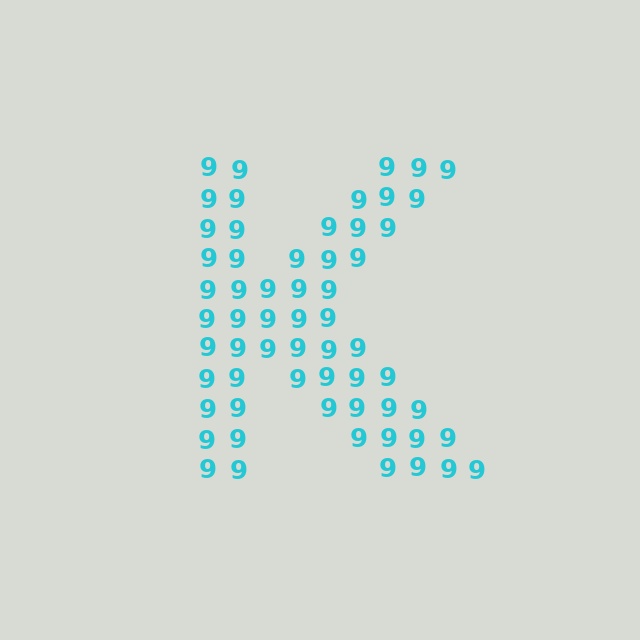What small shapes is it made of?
It is made of small digit 9's.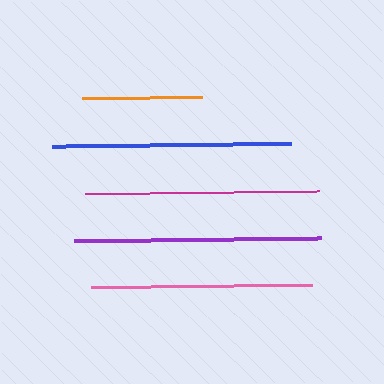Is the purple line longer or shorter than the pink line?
The purple line is longer than the pink line.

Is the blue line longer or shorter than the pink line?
The blue line is longer than the pink line.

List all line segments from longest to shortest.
From longest to shortest: purple, blue, magenta, pink, orange.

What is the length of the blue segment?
The blue segment is approximately 239 pixels long.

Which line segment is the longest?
The purple line is the longest at approximately 248 pixels.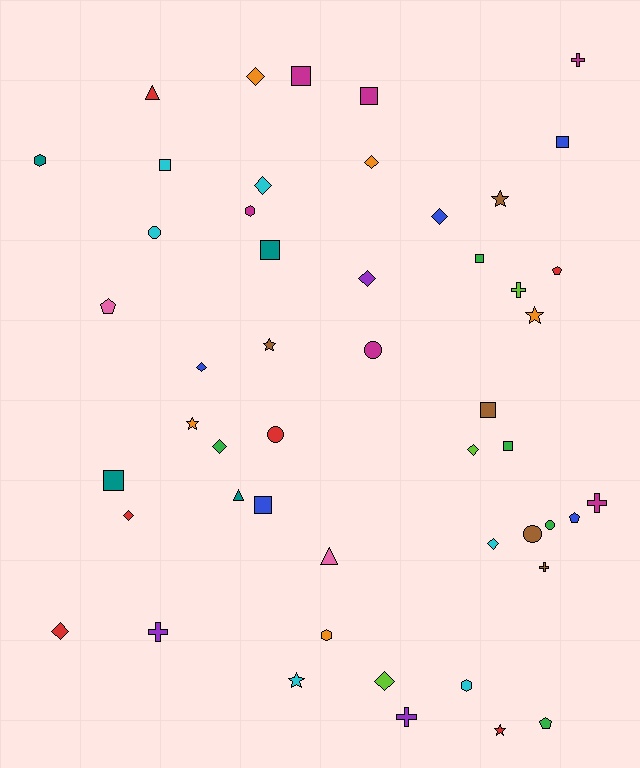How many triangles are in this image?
There are 3 triangles.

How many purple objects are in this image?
There are 3 purple objects.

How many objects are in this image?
There are 50 objects.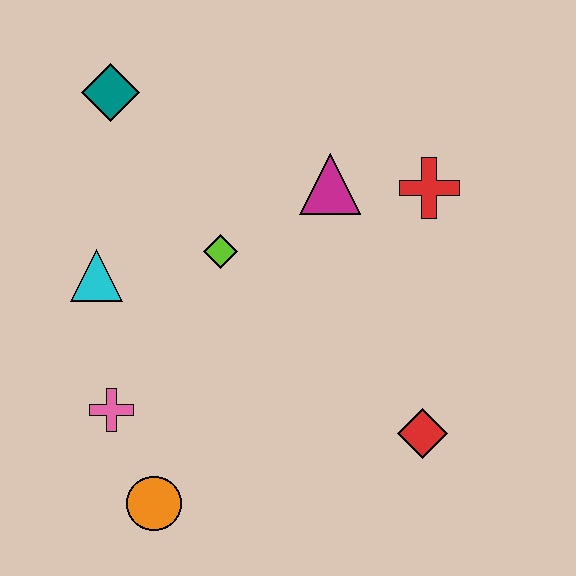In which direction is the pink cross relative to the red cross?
The pink cross is to the left of the red cross.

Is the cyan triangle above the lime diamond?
No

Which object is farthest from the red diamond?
The teal diamond is farthest from the red diamond.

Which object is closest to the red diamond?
The red cross is closest to the red diamond.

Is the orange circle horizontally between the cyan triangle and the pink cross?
No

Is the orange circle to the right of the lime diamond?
No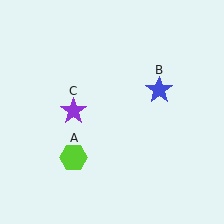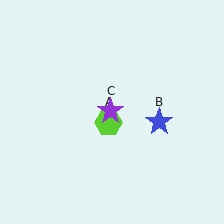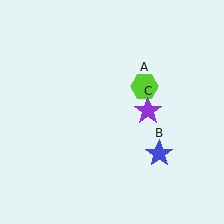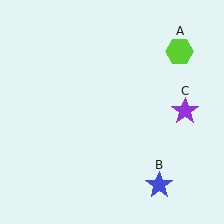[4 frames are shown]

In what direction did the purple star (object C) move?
The purple star (object C) moved right.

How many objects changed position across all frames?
3 objects changed position: lime hexagon (object A), blue star (object B), purple star (object C).